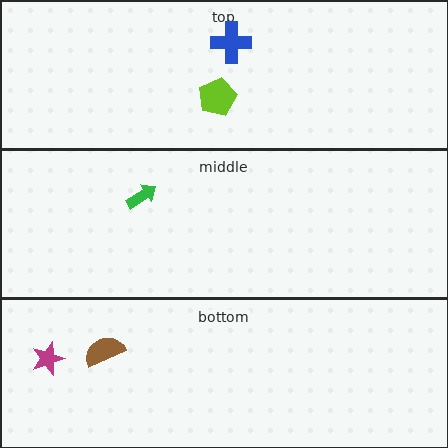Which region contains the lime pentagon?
The top region.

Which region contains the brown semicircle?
The bottom region.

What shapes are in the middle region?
The green arrow.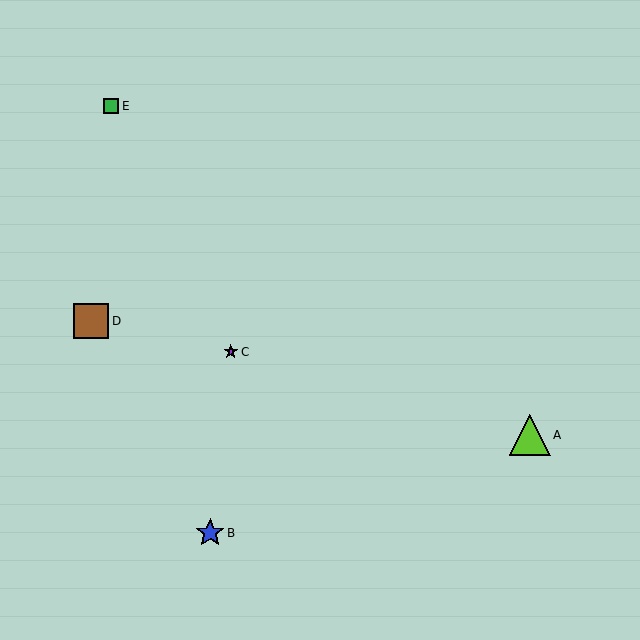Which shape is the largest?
The lime triangle (labeled A) is the largest.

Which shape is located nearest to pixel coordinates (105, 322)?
The brown square (labeled D) at (91, 321) is nearest to that location.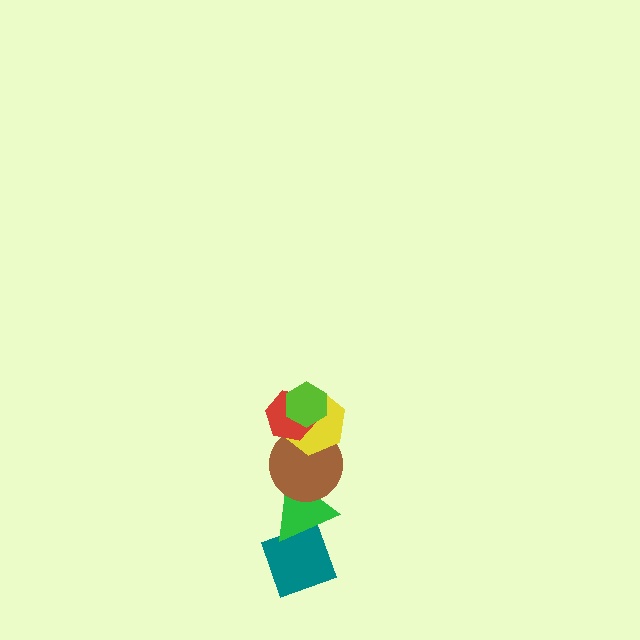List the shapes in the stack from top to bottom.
From top to bottom: the lime hexagon, the red hexagon, the yellow hexagon, the brown circle, the green triangle, the teal diamond.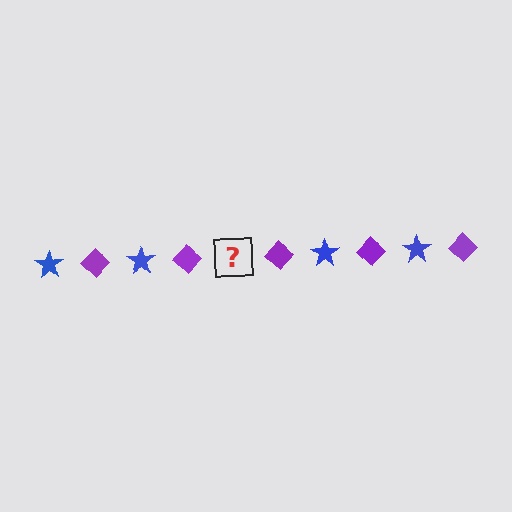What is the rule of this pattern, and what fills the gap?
The rule is that the pattern alternates between blue star and purple diamond. The gap should be filled with a blue star.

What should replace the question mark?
The question mark should be replaced with a blue star.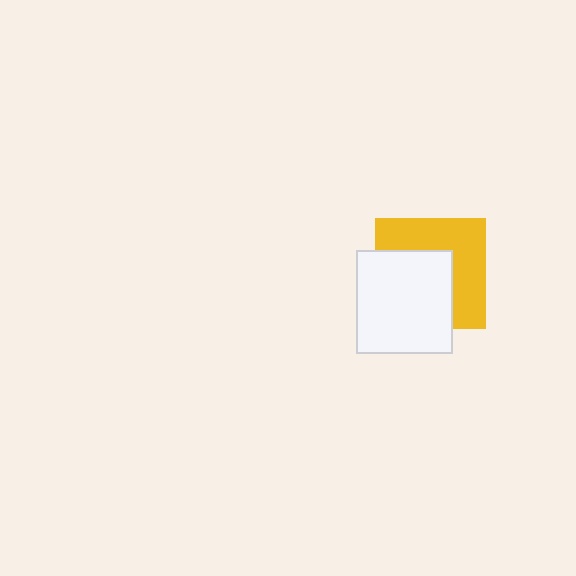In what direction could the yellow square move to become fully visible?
The yellow square could move toward the upper-right. That would shift it out from behind the white rectangle entirely.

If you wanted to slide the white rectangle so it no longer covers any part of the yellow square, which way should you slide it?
Slide it toward the lower-left — that is the most direct way to separate the two shapes.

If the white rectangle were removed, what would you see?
You would see the complete yellow square.